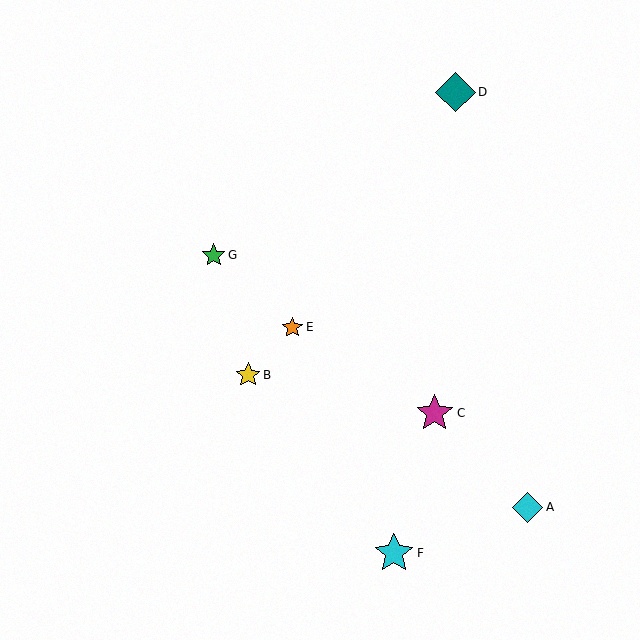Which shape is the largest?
The cyan star (labeled F) is the largest.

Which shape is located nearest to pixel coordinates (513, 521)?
The cyan diamond (labeled A) at (528, 507) is nearest to that location.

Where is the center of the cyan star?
The center of the cyan star is at (394, 553).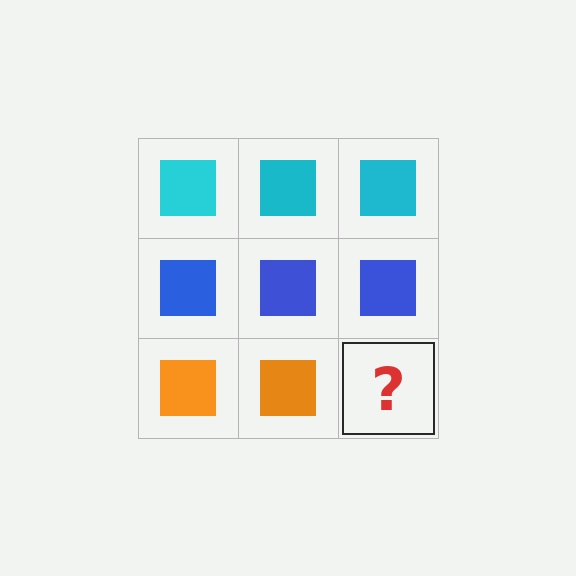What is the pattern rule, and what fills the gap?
The rule is that each row has a consistent color. The gap should be filled with an orange square.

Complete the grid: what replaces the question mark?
The question mark should be replaced with an orange square.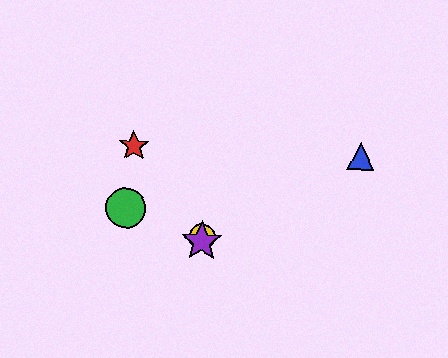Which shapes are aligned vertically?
The yellow circle, the purple star are aligned vertically.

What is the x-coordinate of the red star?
The red star is at x≈134.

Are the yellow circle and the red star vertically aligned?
No, the yellow circle is at x≈202 and the red star is at x≈134.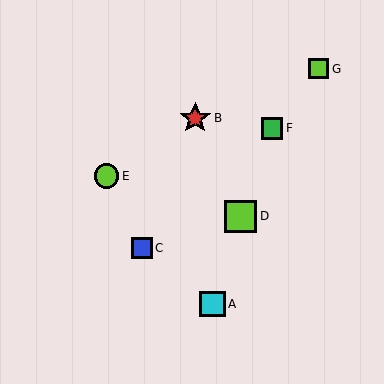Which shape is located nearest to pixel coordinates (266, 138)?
The green square (labeled F) at (272, 128) is nearest to that location.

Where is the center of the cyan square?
The center of the cyan square is at (212, 304).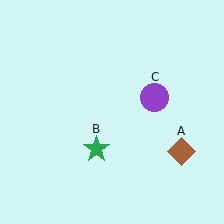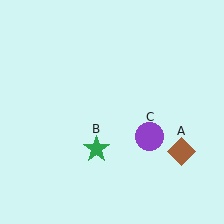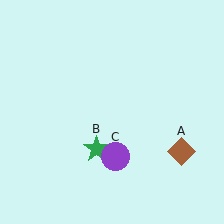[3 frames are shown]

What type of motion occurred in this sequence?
The purple circle (object C) rotated clockwise around the center of the scene.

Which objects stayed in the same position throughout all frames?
Brown diamond (object A) and green star (object B) remained stationary.